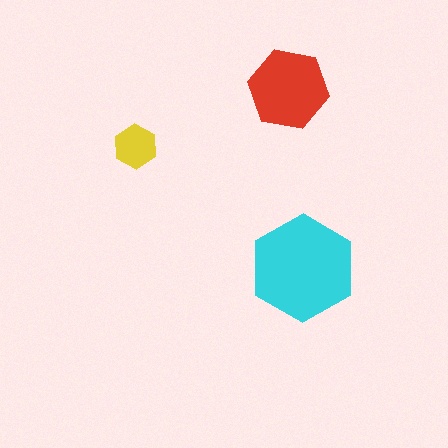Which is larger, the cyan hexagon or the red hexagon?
The cyan one.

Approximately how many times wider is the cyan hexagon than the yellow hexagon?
About 2.5 times wider.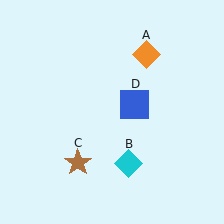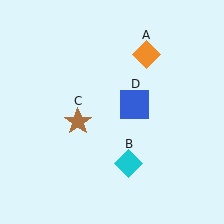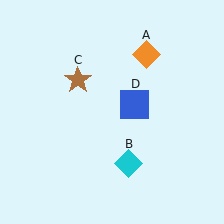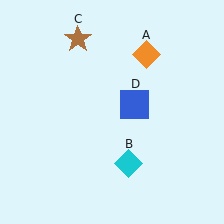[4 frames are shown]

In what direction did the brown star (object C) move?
The brown star (object C) moved up.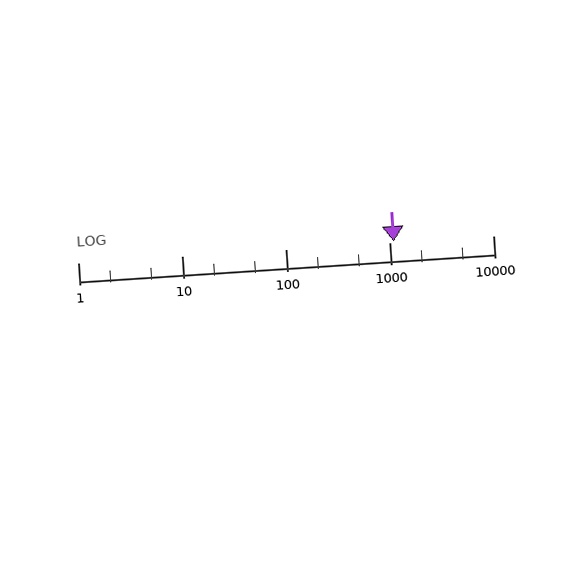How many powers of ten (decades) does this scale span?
The scale spans 4 decades, from 1 to 10000.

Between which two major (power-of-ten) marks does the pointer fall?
The pointer is between 1000 and 10000.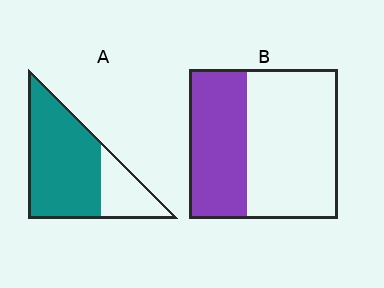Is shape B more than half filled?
No.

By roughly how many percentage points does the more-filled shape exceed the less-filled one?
By roughly 35 percentage points (A over B).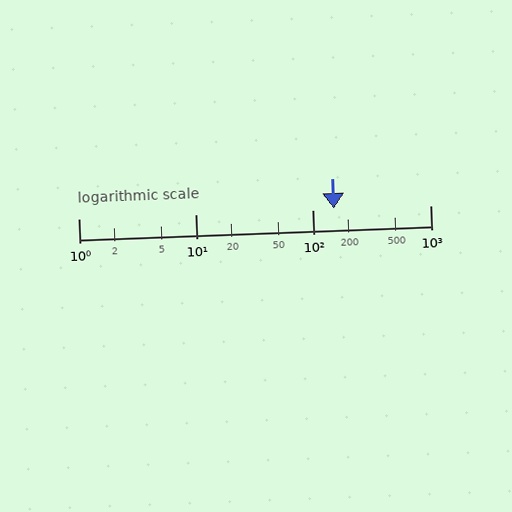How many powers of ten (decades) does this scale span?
The scale spans 3 decades, from 1 to 1000.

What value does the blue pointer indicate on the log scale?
The pointer indicates approximately 150.